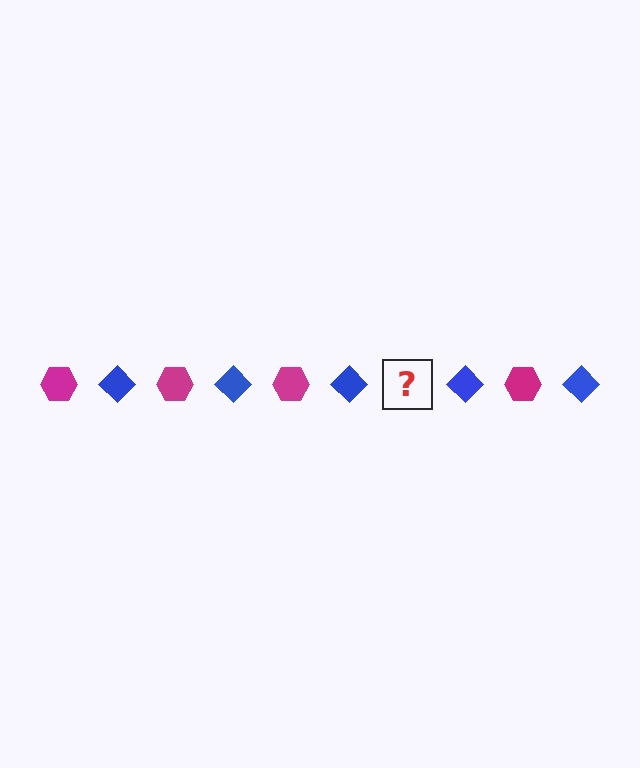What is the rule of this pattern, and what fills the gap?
The rule is that the pattern alternates between magenta hexagon and blue diamond. The gap should be filled with a magenta hexagon.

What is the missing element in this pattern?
The missing element is a magenta hexagon.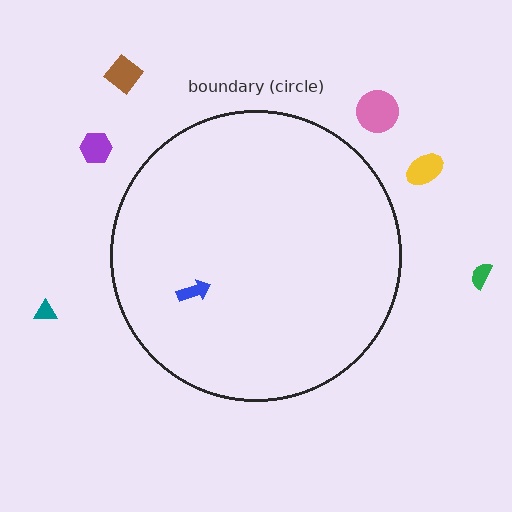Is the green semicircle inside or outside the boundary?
Outside.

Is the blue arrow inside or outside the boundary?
Inside.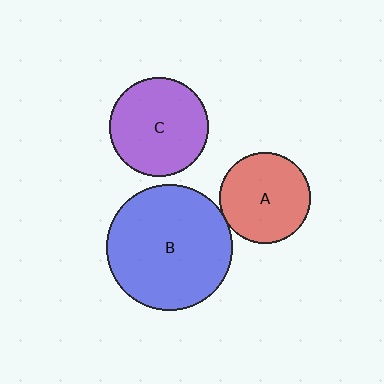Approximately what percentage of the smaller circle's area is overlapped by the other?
Approximately 5%.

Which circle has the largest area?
Circle B (blue).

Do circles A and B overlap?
Yes.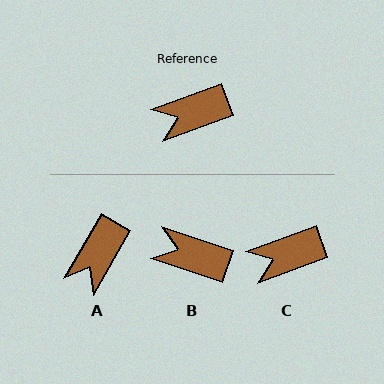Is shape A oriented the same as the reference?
No, it is off by about 40 degrees.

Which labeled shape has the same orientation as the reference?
C.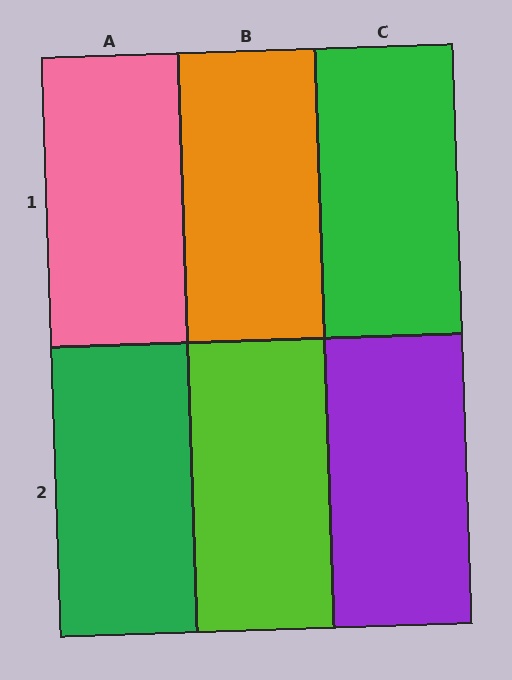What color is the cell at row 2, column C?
Purple.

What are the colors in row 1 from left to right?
Pink, orange, green.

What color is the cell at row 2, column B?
Lime.